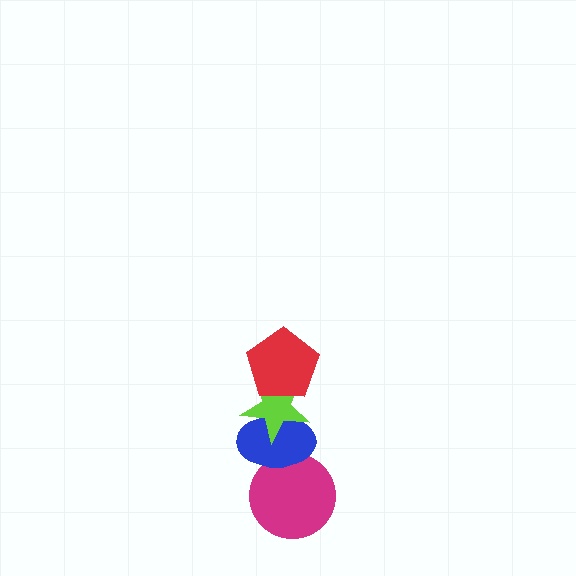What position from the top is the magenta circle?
The magenta circle is 4th from the top.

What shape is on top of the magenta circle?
The blue ellipse is on top of the magenta circle.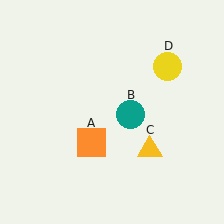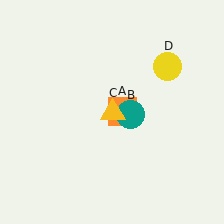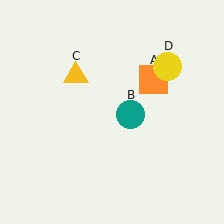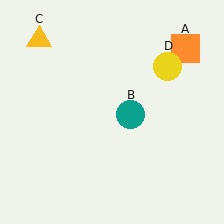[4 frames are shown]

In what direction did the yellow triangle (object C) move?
The yellow triangle (object C) moved up and to the left.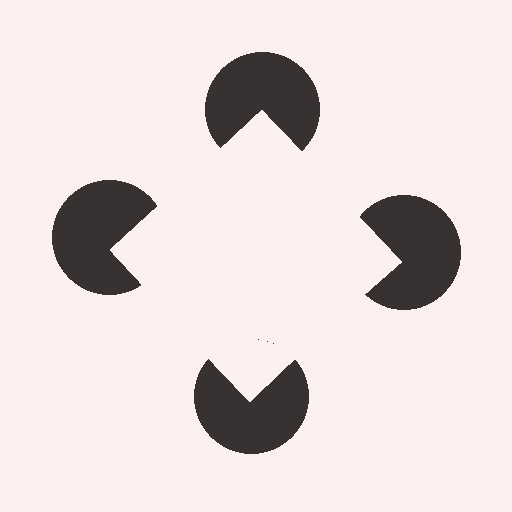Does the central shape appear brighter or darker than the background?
It typically appears slightly brighter than the background, even though no actual brightness change is drawn.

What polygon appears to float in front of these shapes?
An illusory square — its edges are inferred from the aligned wedge cuts in the pac-man discs, not physically drawn.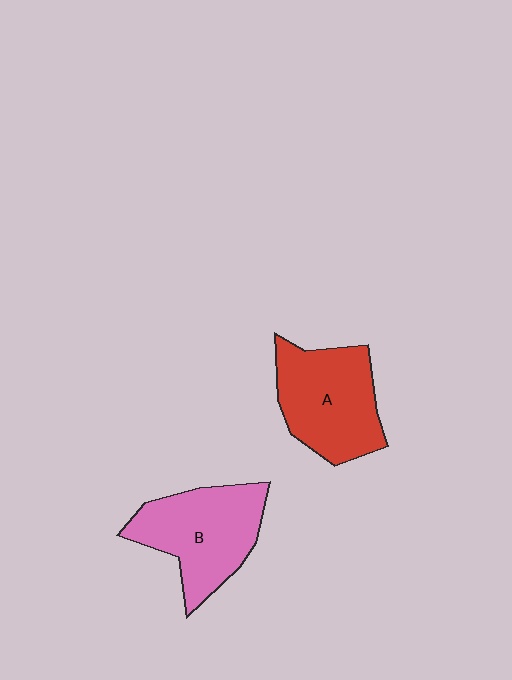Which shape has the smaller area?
Shape A (red).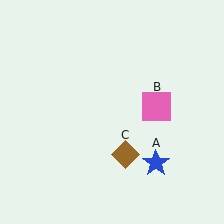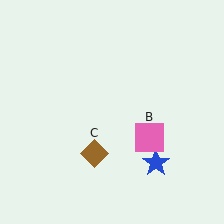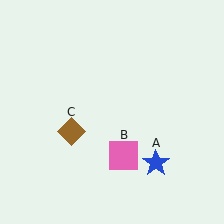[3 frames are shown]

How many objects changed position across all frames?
2 objects changed position: pink square (object B), brown diamond (object C).